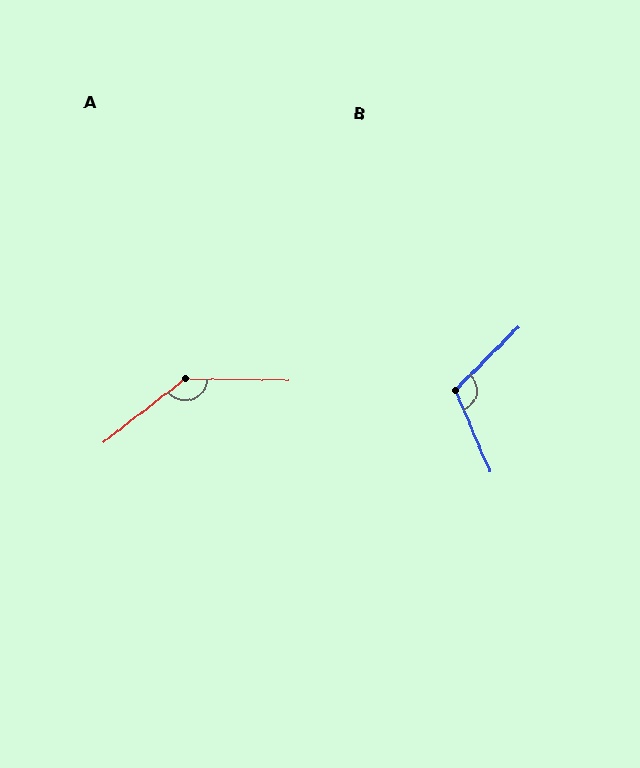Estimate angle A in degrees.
Approximately 141 degrees.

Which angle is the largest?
A, at approximately 141 degrees.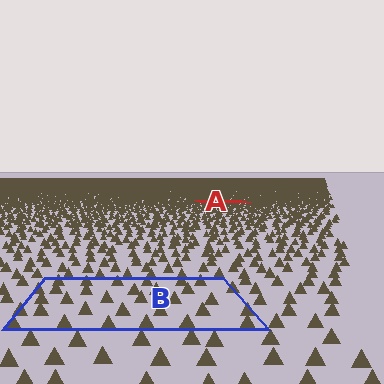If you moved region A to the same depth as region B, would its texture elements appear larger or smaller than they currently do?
They would appear larger. At a closer depth, the same texture elements are projected at a bigger on-screen size.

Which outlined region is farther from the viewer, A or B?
Region A is farther from the viewer — the texture elements inside it appear smaller and more densely packed.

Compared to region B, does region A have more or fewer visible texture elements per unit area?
Region A has more texture elements per unit area — they are packed more densely because it is farther away.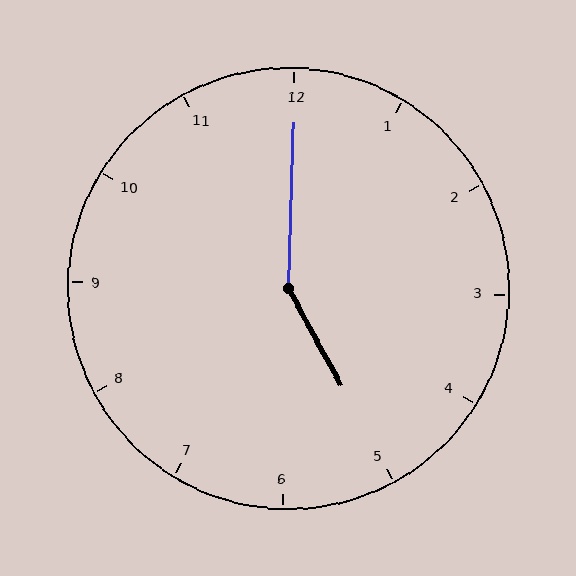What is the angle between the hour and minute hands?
Approximately 150 degrees.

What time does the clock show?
5:00.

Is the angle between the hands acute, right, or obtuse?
It is obtuse.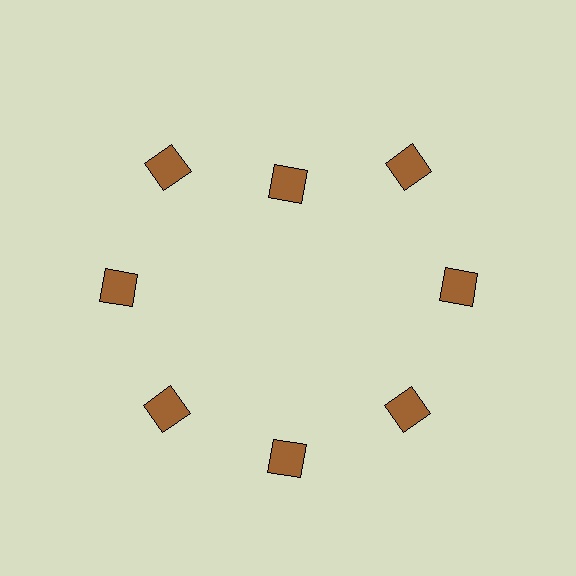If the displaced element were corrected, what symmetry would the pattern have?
It would have 8-fold rotational symmetry — the pattern would map onto itself every 45 degrees.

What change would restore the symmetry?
The symmetry would be restored by moving it outward, back onto the ring so that all 8 squares sit at equal angles and equal distance from the center.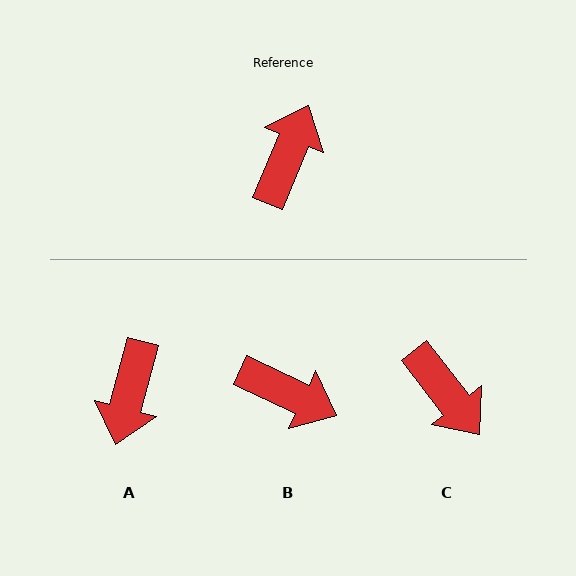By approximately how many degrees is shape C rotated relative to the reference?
Approximately 120 degrees clockwise.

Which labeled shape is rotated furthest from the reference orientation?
A, about 172 degrees away.